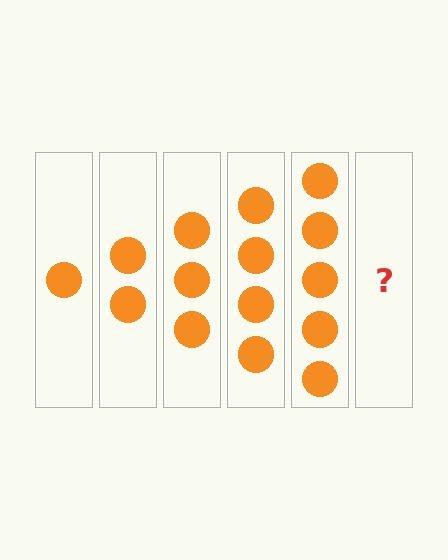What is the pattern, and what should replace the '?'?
The pattern is that each step adds one more circle. The '?' should be 6 circles.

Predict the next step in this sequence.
The next step is 6 circles.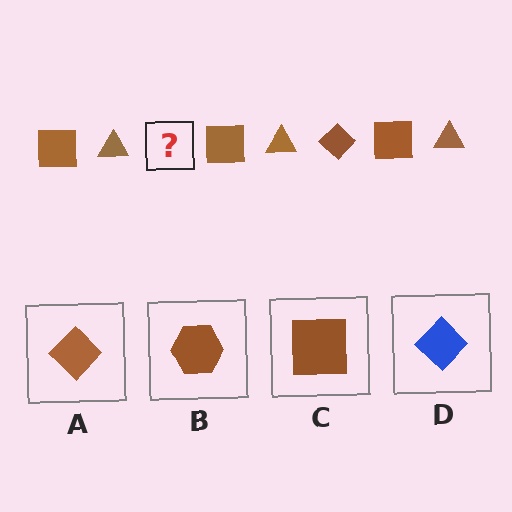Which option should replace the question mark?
Option A.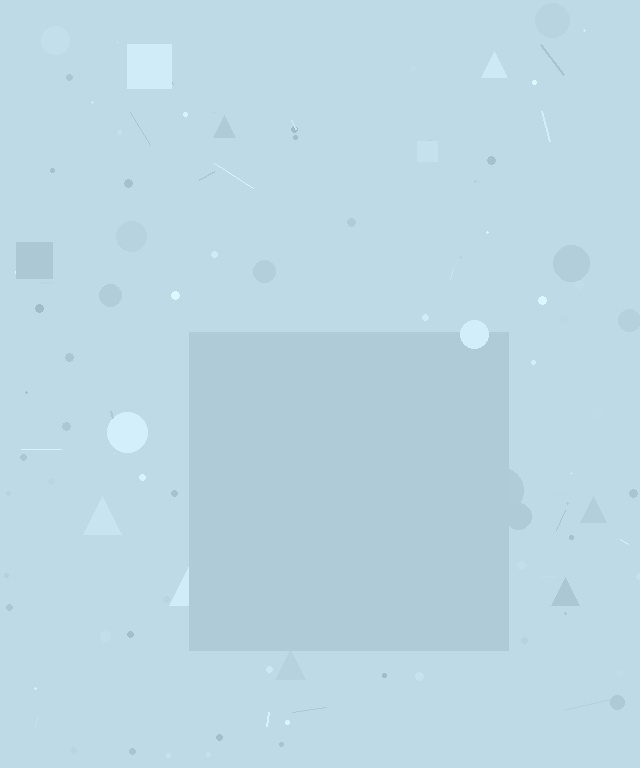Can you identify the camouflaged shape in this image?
The camouflaged shape is a square.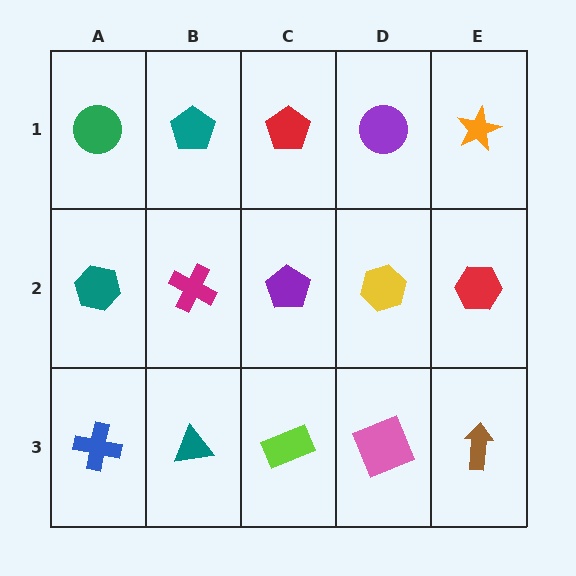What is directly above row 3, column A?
A teal hexagon.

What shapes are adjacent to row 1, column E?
A red hexagon (row 2, column E), a purple circle (row 1, column D).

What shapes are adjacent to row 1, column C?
A purple pentagon (row 2, column C), a teal pentagon (row 1, column B), a purple circle (row 1, column D).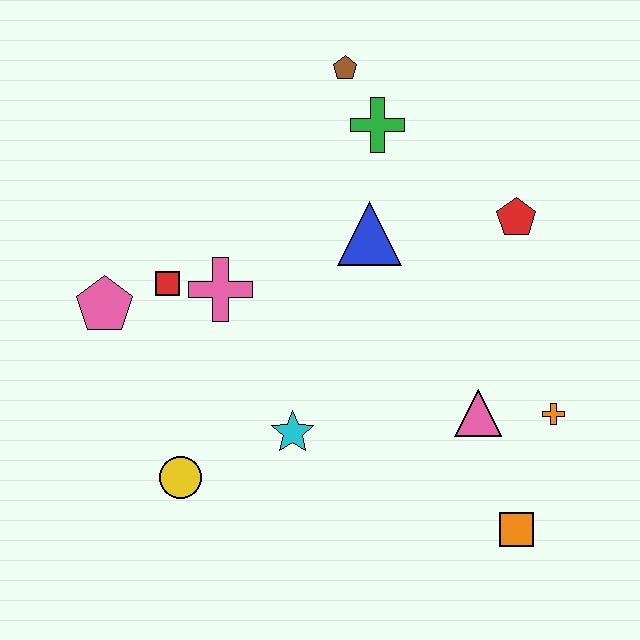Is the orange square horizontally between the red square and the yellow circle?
No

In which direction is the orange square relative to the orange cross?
The orange square is below the orange cross.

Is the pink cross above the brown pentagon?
No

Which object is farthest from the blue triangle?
The orange square is farthest from the blue triangle.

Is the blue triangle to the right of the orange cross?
No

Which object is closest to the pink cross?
The red square is closest to the pink cross.